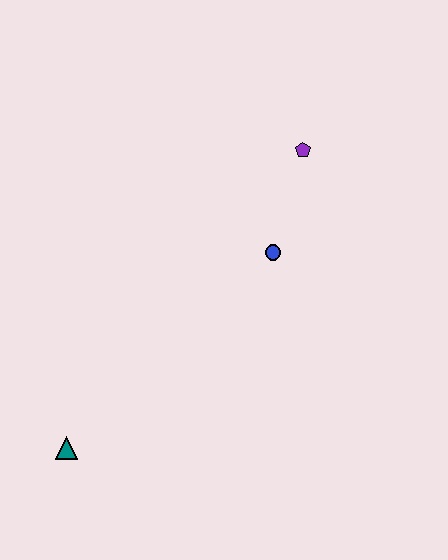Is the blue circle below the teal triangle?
No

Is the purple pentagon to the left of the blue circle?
No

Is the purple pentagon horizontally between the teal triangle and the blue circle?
No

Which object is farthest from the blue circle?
The teal triangle is farthest from the blue circle.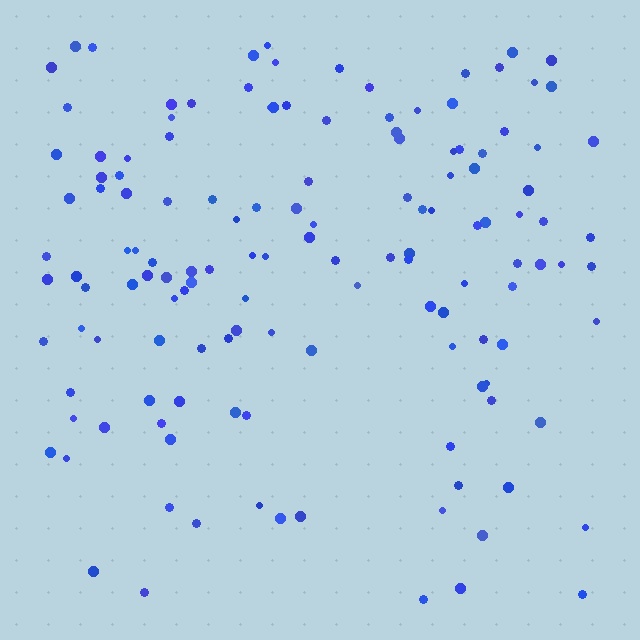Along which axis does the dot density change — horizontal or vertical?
Vertical.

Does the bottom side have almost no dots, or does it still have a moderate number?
Still a moderate number, just noticeably fewer than the top.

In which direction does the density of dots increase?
From bottom to top, with the top side densest.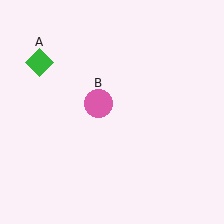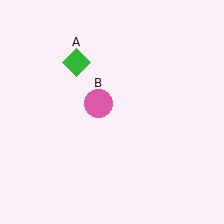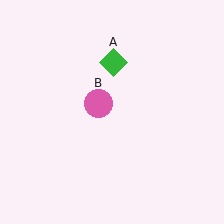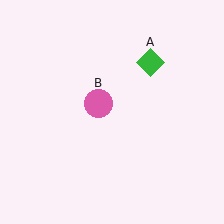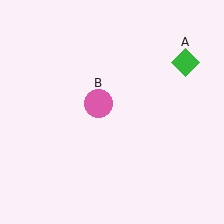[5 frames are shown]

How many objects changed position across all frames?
1 object changed position: green diamond (object A).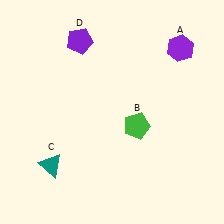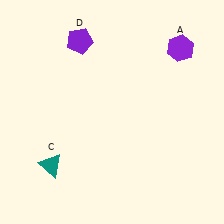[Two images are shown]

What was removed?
The green pentagon (B) was removed in Image 2.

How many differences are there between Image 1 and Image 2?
There is 1 difference between the two images.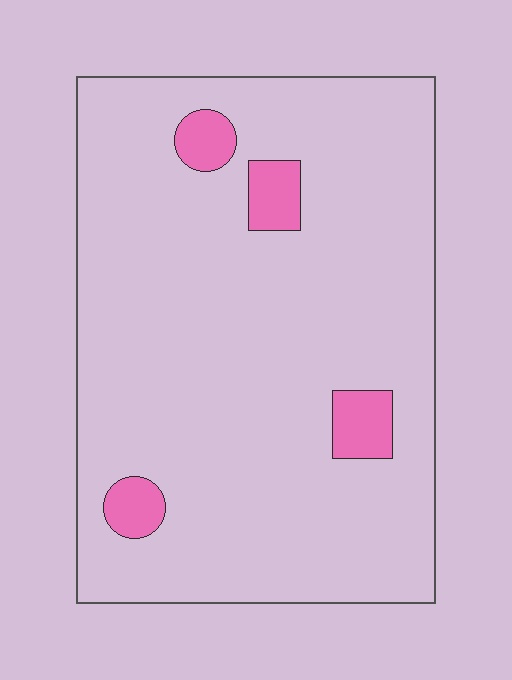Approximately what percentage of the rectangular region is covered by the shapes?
Approximately 5%.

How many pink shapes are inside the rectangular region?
4.